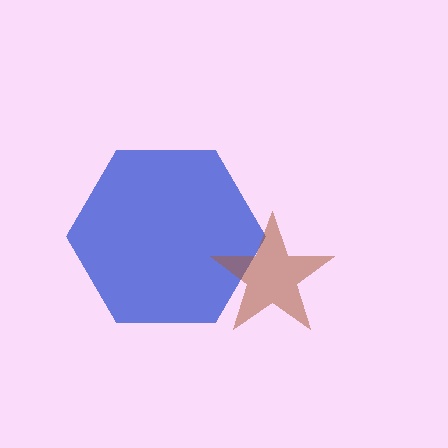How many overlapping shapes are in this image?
There are 2 overlapping shapes in the image.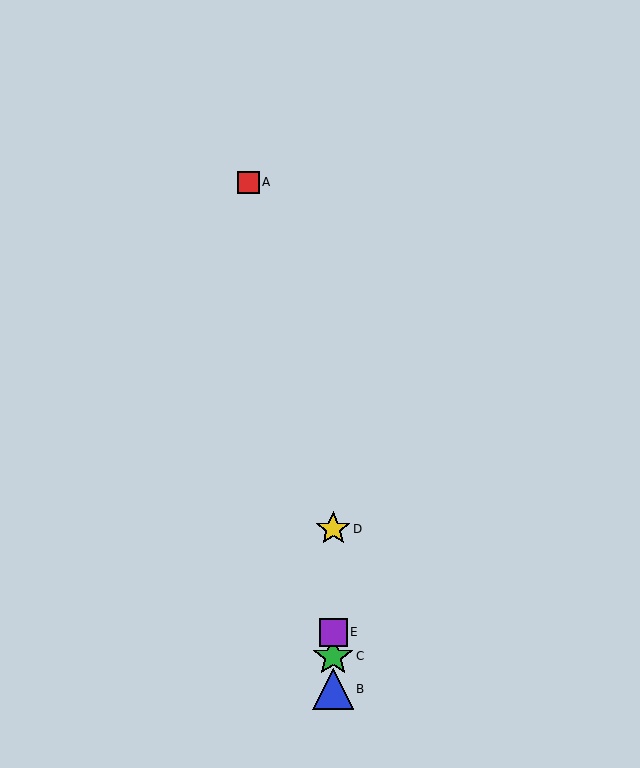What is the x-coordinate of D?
Object D is at x≈333.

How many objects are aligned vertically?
4 objects (B, C, D, E) are aligned vertically.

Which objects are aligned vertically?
Objects B, C, D, E are aligned vertically.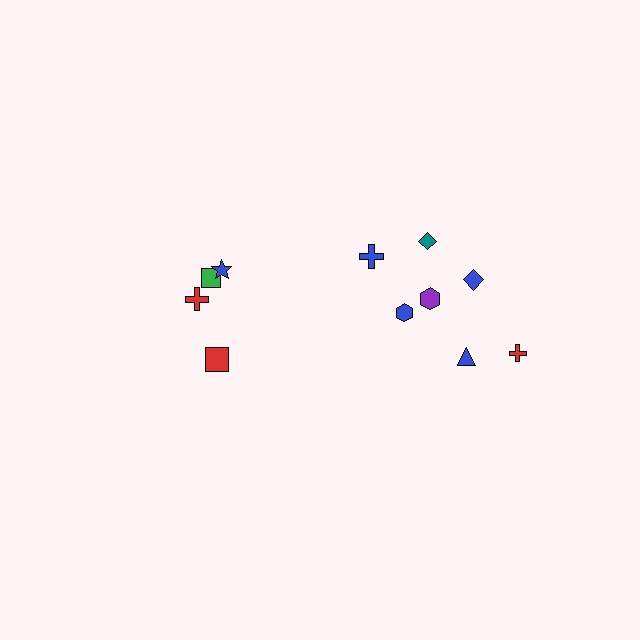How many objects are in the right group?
There are 7 objects.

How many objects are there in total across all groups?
There are 11 objects.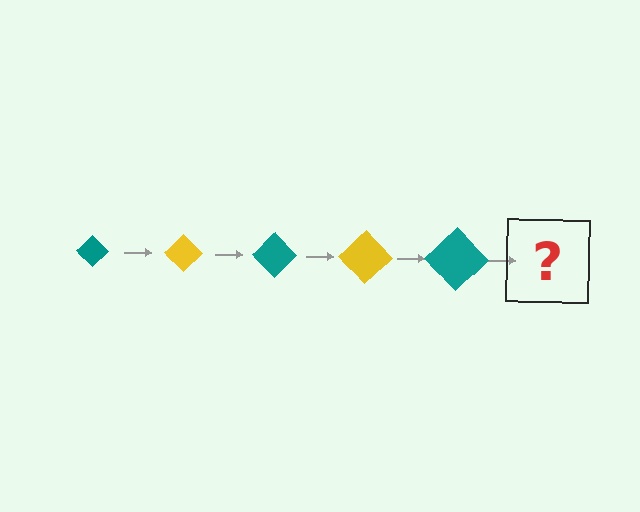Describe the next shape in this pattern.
It should be a yellow diamond, larger than the previous one.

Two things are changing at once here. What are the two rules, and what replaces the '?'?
The two rules are that the diamond grows larger each step and the color cycles through teal and yellow. The '?' should be a yellow diamond, larger than the previous one.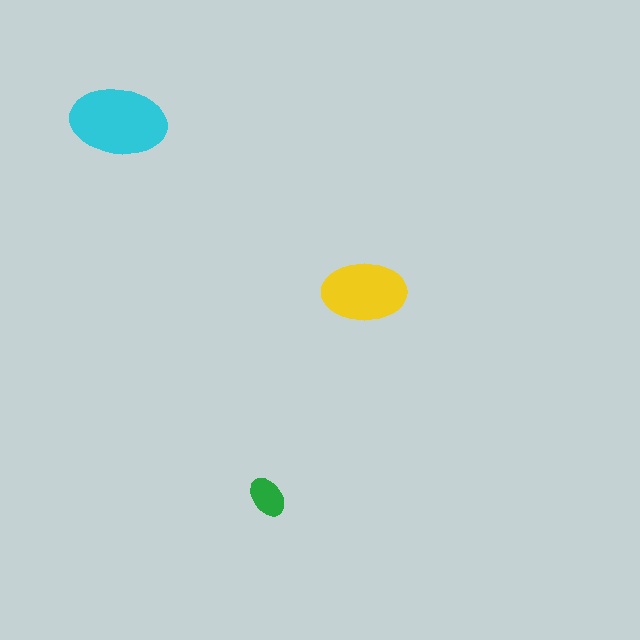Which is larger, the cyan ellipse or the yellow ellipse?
The cyan one.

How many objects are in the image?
There are 3 objects in the image.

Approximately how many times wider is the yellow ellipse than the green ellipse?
About 2 times wider.